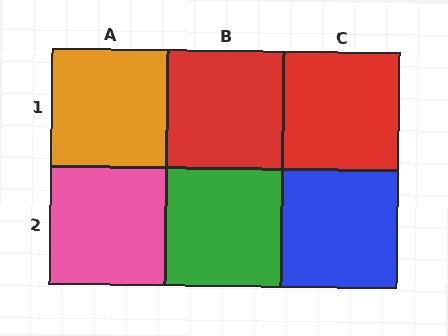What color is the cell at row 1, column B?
Red.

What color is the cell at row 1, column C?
Red.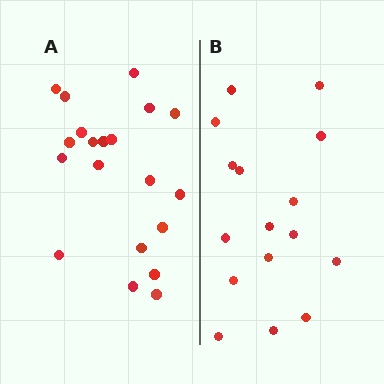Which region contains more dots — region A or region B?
Region A (the left region) has more dots.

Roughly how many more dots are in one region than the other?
Region A has about 4 more dots than region B.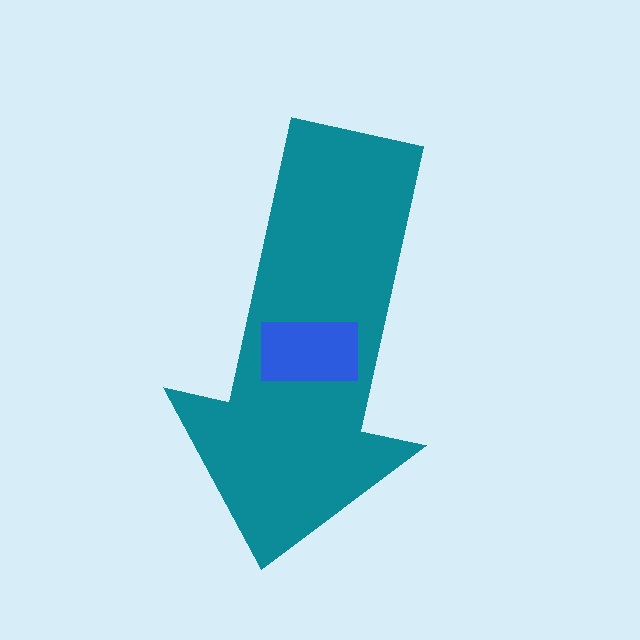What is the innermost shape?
The blue rectangle.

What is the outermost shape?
The teal arrow.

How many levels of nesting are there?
2.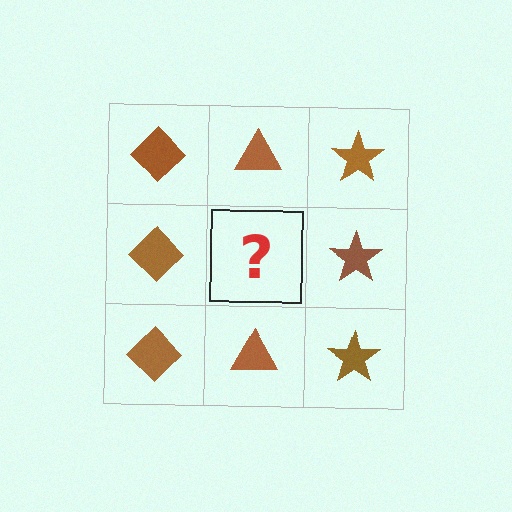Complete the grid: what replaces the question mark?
The question mark should be replaced with a brown triangle.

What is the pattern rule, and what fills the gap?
The rule is that each column has a consistent shape. The gap should be filled with a brown triangle.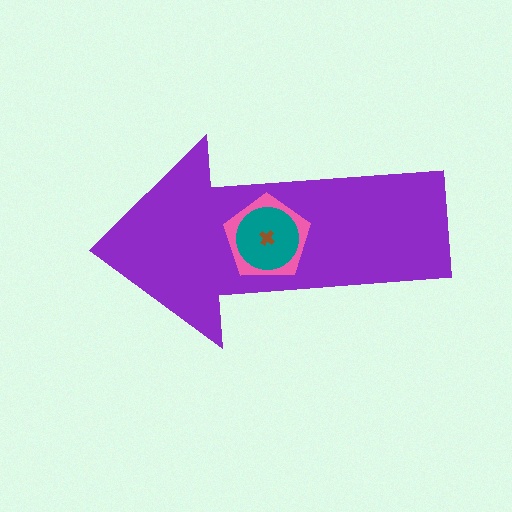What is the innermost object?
The brown cross.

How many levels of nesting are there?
4.